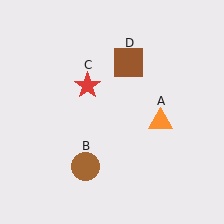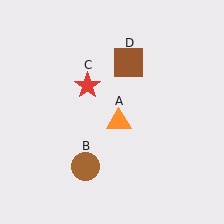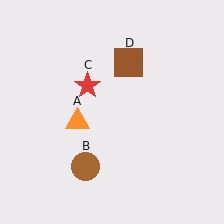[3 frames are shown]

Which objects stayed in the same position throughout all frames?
Brown circle (object B) and red star (object C) and brown square (object D) remained stationary.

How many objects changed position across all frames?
1 object changed position: orange triangle (object A).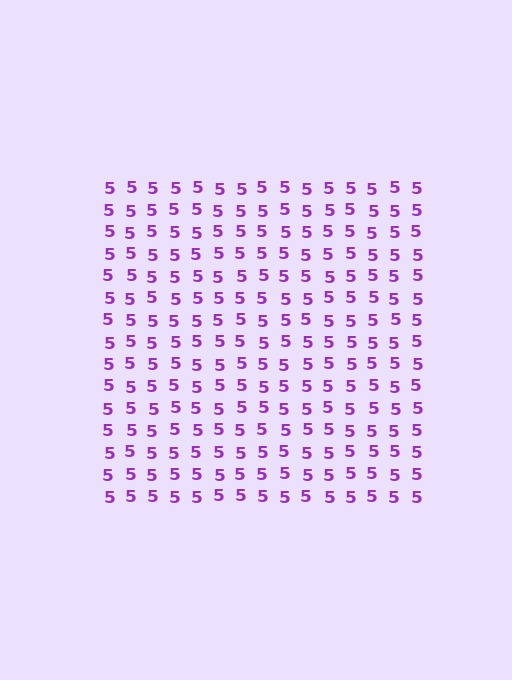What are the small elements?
The small elements are digit 5's.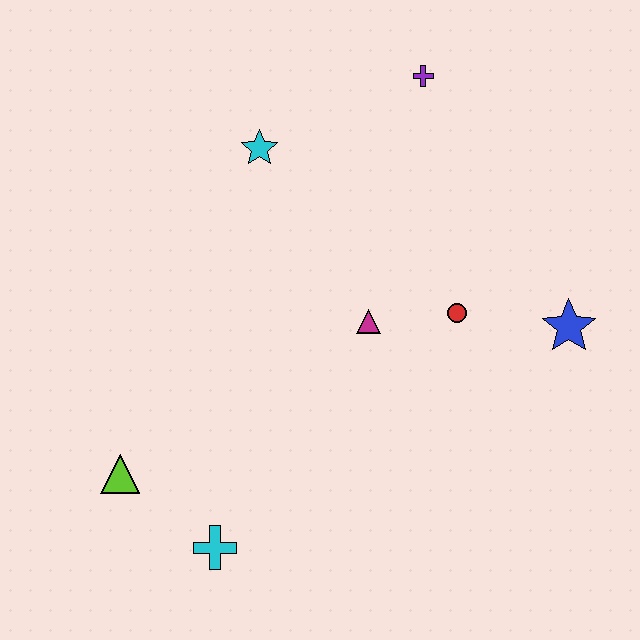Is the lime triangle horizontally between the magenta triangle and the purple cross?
No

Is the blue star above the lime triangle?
Yes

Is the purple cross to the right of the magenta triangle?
Yes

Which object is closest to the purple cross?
The cyan star is closest to the purple cross.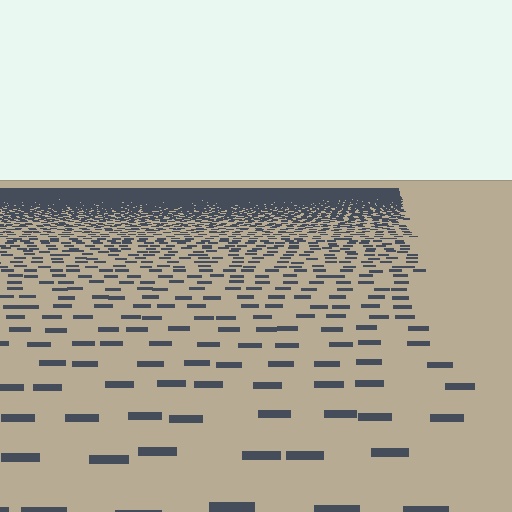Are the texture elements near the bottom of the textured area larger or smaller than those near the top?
Larger. Near the bottom, elements are closer to the viewer and appear at a bigger on-screen size.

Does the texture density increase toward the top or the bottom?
Density increases toward the top.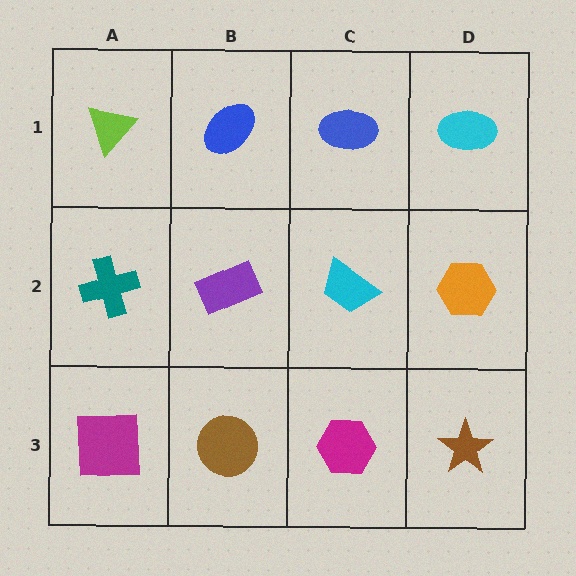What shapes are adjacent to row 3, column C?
A cyan trapezoid (row 2, column C), a brown circle (row 3, column B), a brown star (row 3, column D).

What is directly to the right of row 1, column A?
A blue ellipse.